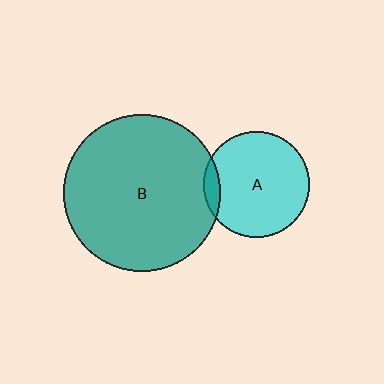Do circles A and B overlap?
Yes.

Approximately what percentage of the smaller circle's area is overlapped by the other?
Approximately 10%.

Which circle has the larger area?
Circle B (teal).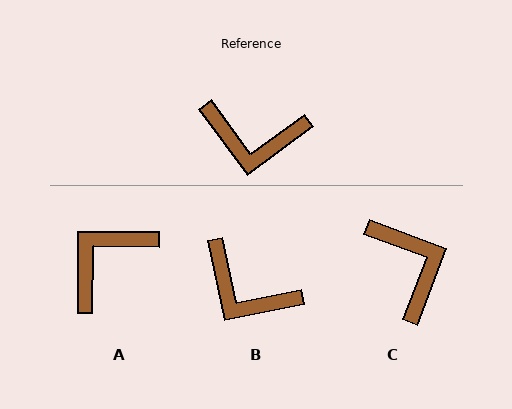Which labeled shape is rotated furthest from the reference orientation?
A, about 127 degrees away.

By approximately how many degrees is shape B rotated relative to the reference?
Approximately 24 degrees clockwise.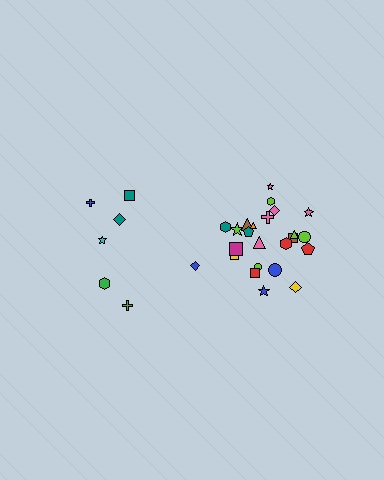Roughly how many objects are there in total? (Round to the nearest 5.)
Roughly 30 objects in total.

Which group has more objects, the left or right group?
The right group.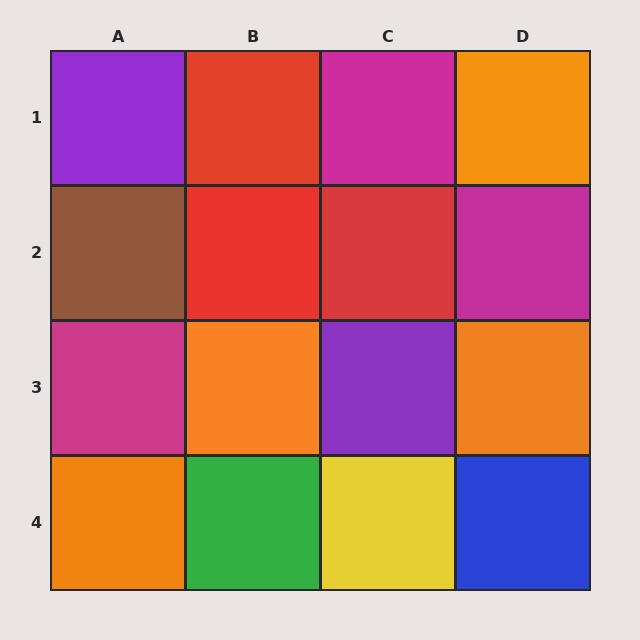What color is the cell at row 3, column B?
Orange.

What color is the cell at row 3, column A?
Magenta.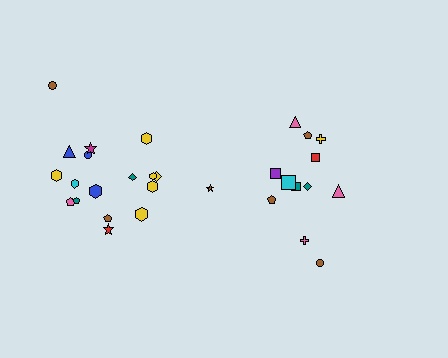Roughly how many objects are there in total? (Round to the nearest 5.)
Roughly 30 objects in total.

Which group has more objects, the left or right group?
The left group.